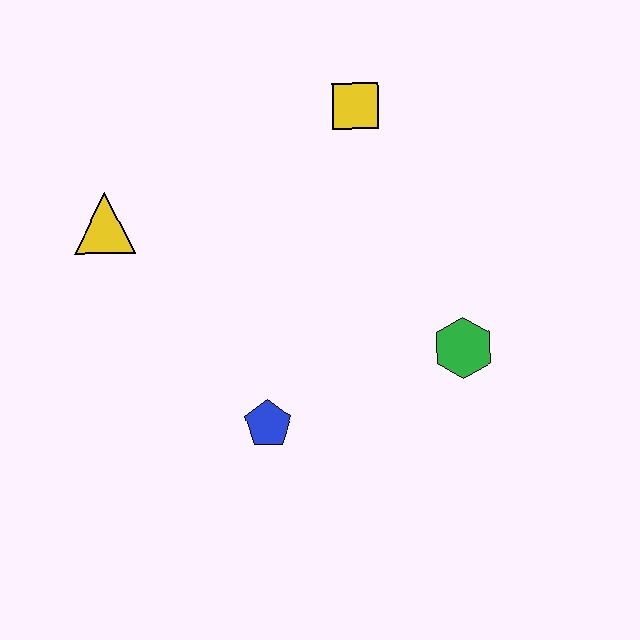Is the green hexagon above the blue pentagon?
Yes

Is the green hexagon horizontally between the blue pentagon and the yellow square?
No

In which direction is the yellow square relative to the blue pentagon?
The yellow square is above the blue pentagon.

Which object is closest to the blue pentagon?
The green hexagon is closest to the blue pentagon.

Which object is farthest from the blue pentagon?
The yellow square is farthest from the blue pentagon.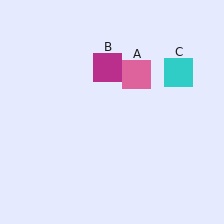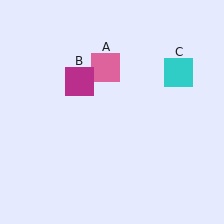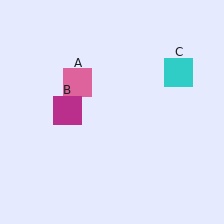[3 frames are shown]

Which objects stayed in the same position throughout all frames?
Cyan square (object C) remained stationary.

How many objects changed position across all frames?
2 objects changed position: pink square (object A), magenta square (object B).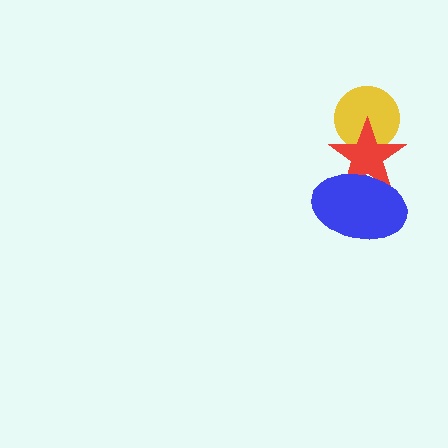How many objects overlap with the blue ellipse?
1 object overlaps with the blue ellipse.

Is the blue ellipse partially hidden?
No, no other shape covers it.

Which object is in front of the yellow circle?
The red star is in front of the yellow circle.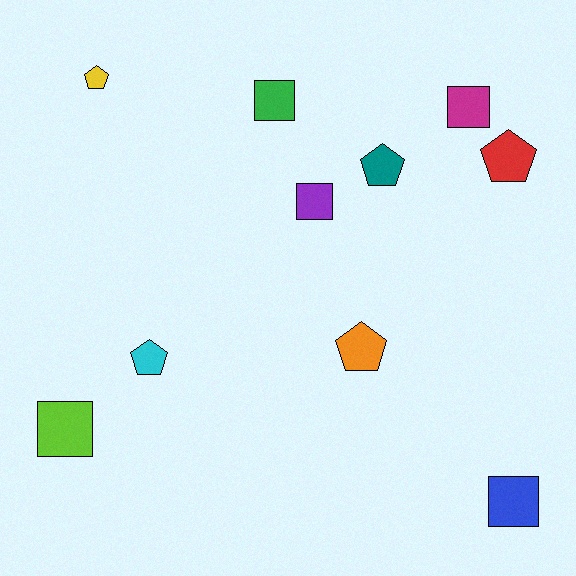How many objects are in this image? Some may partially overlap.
There are 10 objects.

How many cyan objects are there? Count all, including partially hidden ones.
There is 1 cyan object.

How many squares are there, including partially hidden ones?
There are 5 squares.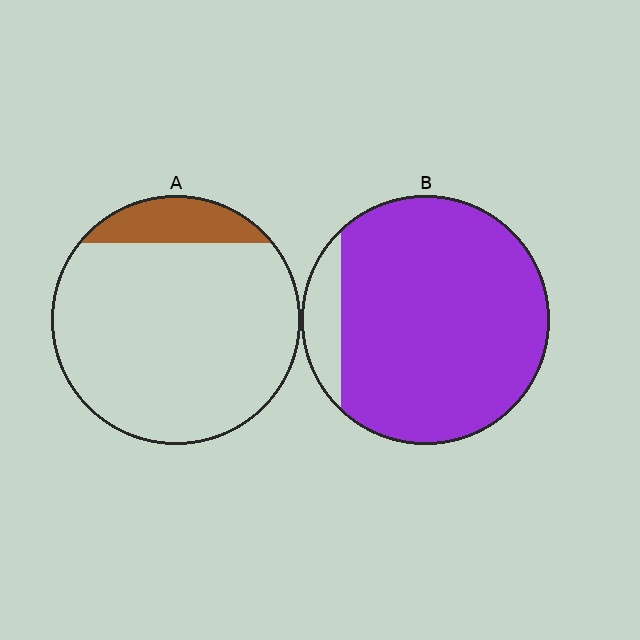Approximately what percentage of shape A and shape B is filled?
A is approximately 15% and B is approximately 90%.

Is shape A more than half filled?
No.